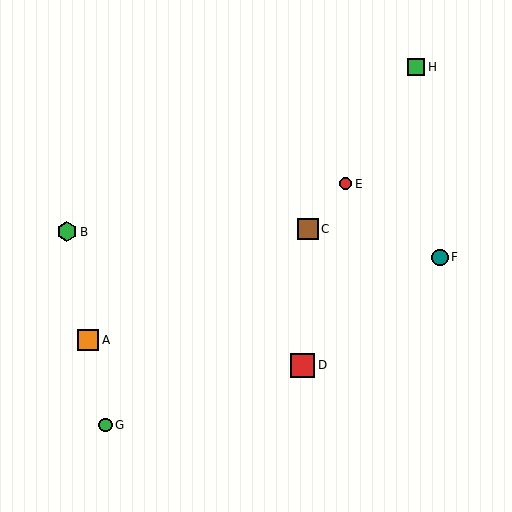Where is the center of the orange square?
The center of the orange square is at (88, 340).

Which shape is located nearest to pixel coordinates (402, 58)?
The green square (labeled H) at (416, 67) is nearest to that location.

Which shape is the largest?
The red square (labeled D) is the largest.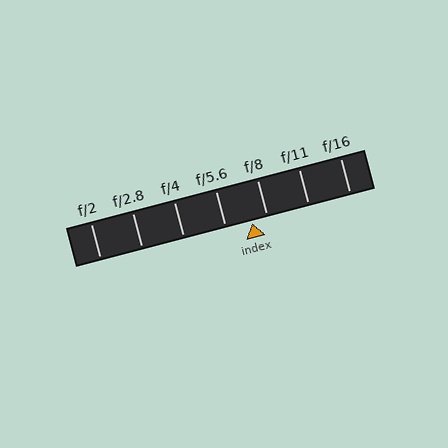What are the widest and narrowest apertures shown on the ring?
The widest aperture shown is f/2 and the narrowest is f/16.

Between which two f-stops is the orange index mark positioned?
The index mark is between f/5.6 and f/8.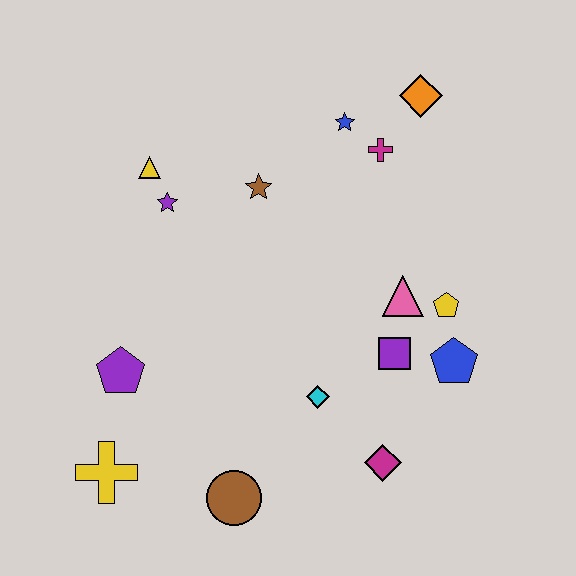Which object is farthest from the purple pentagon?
The orange diamond is farthest from the purple pentagon.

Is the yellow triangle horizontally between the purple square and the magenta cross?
No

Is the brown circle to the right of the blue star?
No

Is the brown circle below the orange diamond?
Yes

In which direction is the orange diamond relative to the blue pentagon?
The orange diamond is above the blue pentagon.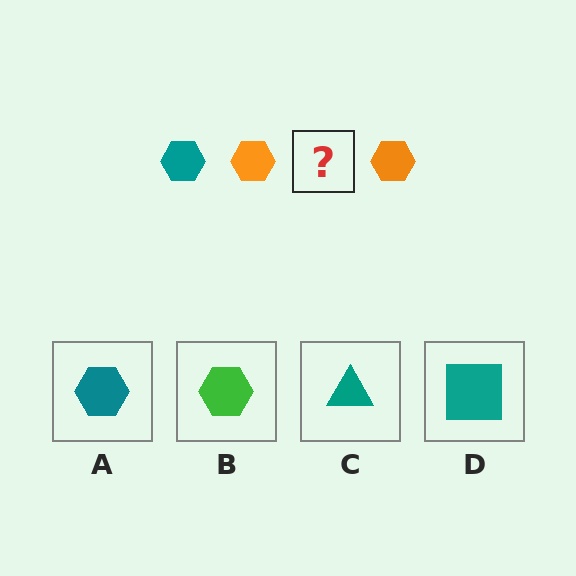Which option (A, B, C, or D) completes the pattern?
A.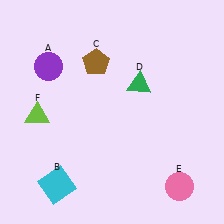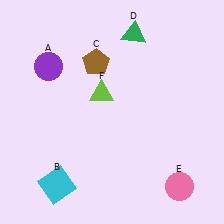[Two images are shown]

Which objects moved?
The objects that moved are: the green triangle (D), the lime triangle (F).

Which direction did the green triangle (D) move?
The green triangle (D) moved up.